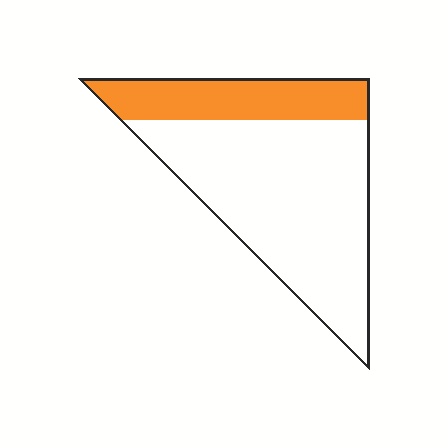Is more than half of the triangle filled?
No.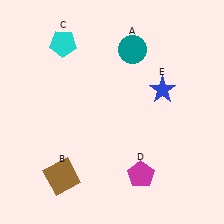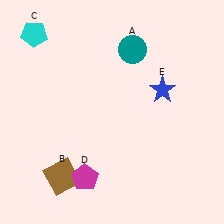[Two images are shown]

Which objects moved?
The objects that moved are: the cyan pentagon (C), the magenta pentagon (D).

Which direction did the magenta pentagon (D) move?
The magenta pentagon (D) moved left.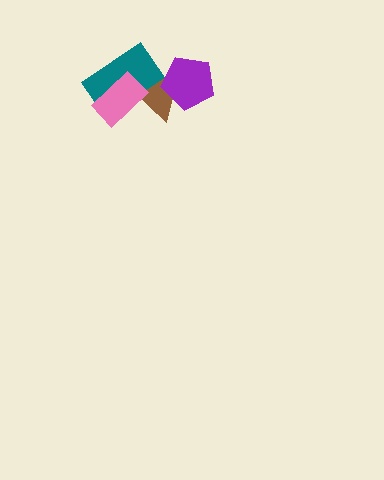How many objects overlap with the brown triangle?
3 objects overlap with the brown triangle.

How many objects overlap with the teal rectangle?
2 objects overlap with the teal rectangle.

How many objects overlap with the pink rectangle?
2 objects overlap with the pink rectangle.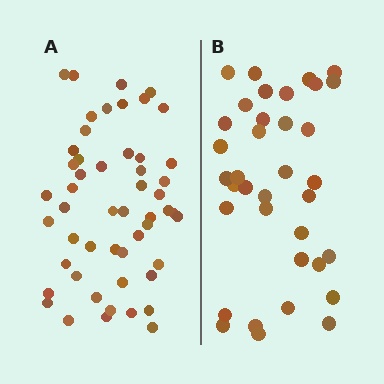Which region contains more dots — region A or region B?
Region A (the left region) has more dots.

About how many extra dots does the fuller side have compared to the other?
Region A has approximately 15 more dots than region B.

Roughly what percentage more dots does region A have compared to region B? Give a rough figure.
About 45% more.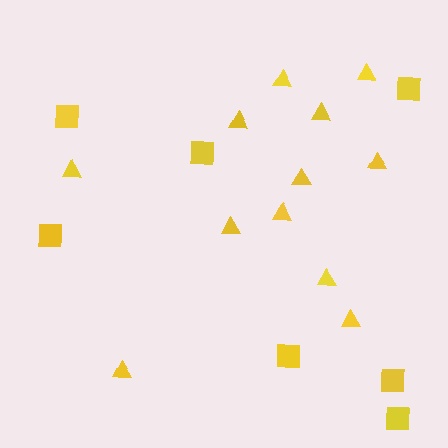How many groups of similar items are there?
There are 2 groups: one group of triangles (12) and one group of squares (7).